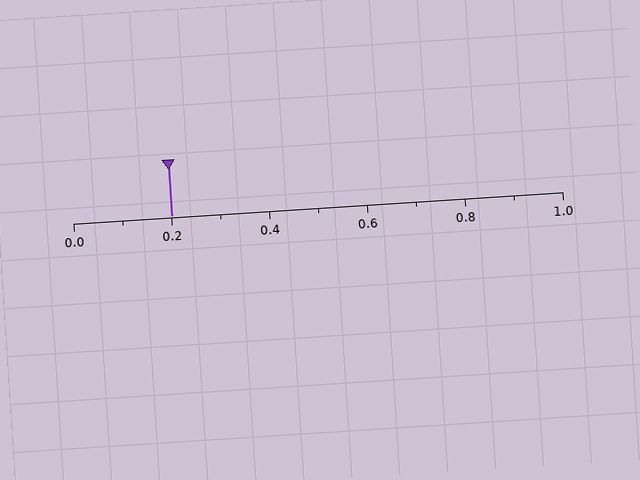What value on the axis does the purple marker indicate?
The marker indicates approximately 0.2.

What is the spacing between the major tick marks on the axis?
The major ticks are spaced 0.2 apart.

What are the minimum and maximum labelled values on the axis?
The axis runs from 0.0 to 1.0.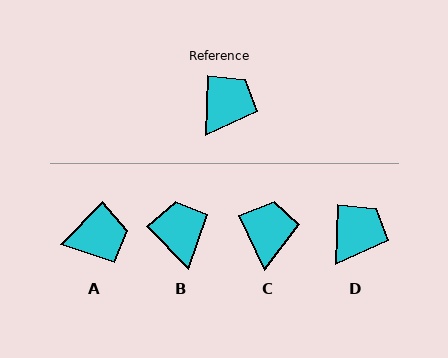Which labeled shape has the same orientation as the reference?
D.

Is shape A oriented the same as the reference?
No, it is off by about 43 degrees.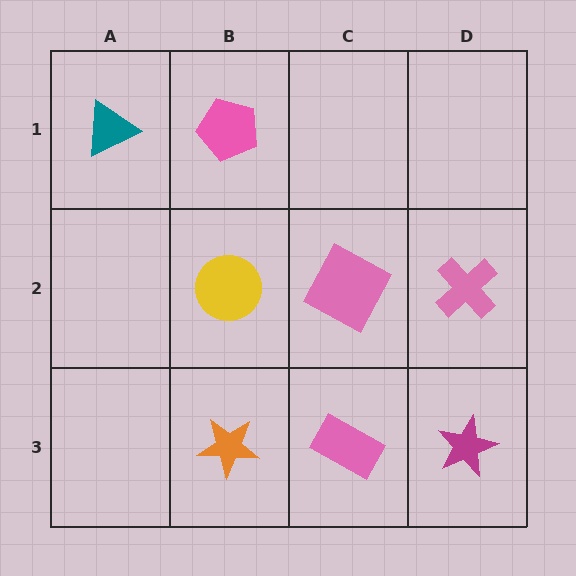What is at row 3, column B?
An orange star.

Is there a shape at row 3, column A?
No, that cell is empty.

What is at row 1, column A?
A teal triangle.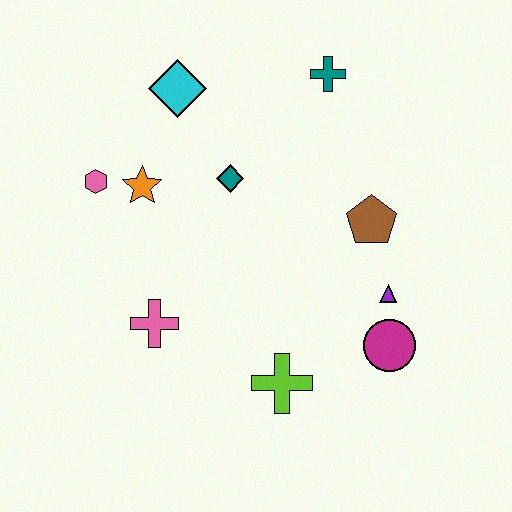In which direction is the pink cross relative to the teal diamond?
The pink cross is below the teal diamond.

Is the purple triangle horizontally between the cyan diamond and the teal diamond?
No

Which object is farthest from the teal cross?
The lime cross is farthest from the teal cross.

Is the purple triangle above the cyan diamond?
No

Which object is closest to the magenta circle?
The purple triangle is closest to the magenta circle.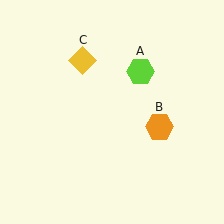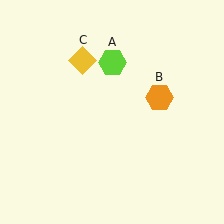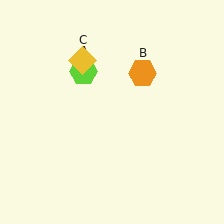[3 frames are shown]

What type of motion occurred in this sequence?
The lime hexagon (object A), orange hexagon (object B) rotated counterclockwise around the center of the scene.